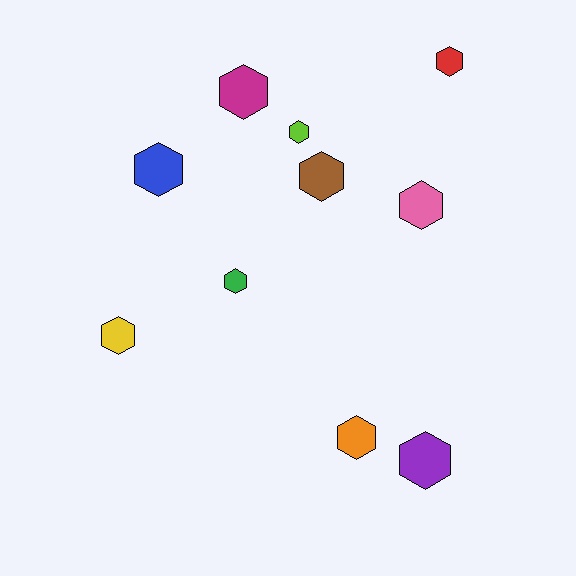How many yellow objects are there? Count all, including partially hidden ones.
There is 1 yellow object.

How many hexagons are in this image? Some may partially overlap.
There are 10 hexagons.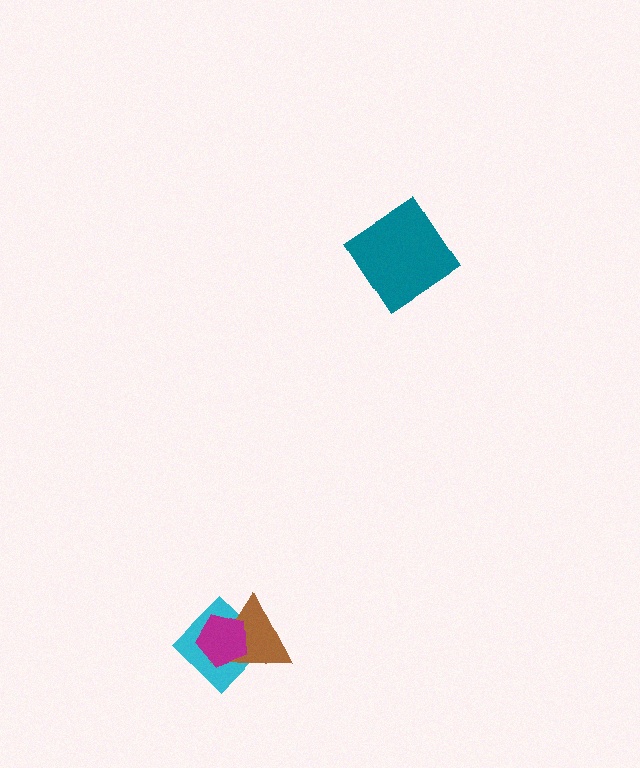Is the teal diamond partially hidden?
No, no other shape covers it.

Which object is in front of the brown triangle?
The magenta pentagon is in front of the brown triangle.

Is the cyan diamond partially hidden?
Yes, it is partially covered by another shape.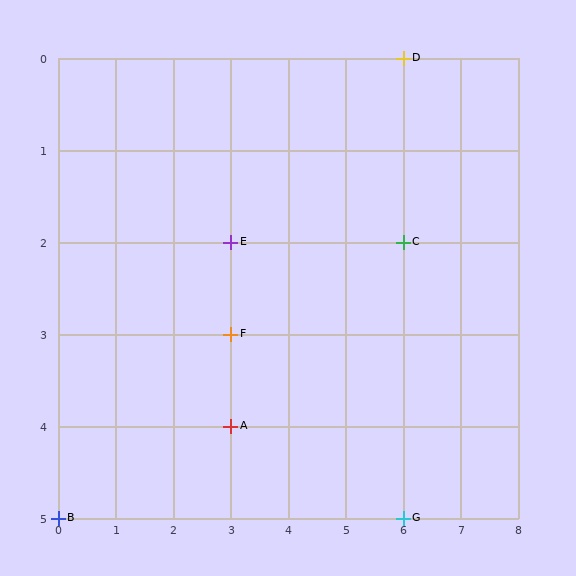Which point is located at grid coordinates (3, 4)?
Point A is at (3, 4).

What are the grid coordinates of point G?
Point G is at grid coordinates (6, 5).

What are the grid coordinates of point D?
Point D is at grid coordinates (6, 0).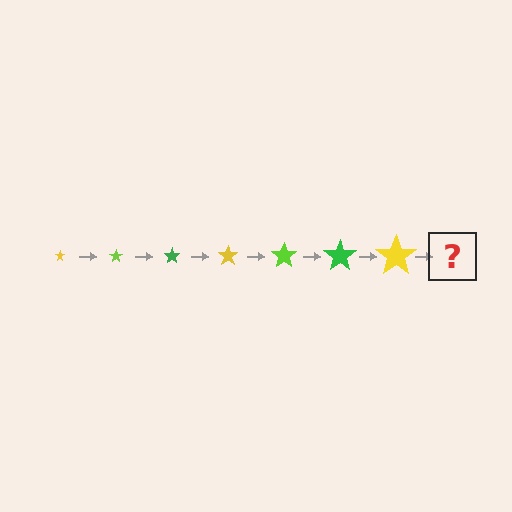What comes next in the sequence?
The next element should be a lime star, larger than the previous one.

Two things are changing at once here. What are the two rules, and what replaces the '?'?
The two rules are that the star grows larger each step and the color cycles through yellow, lime, and green. The '?' should be a lime star, larger than the previous one.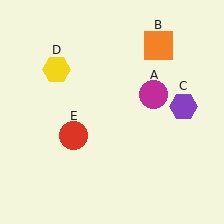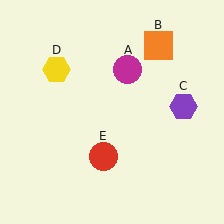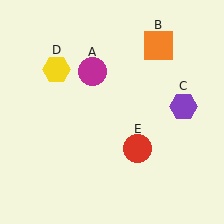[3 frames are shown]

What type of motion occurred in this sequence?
The magenta circle (object A), red circle (object E) rotated counterclockwise around the center of the scene.